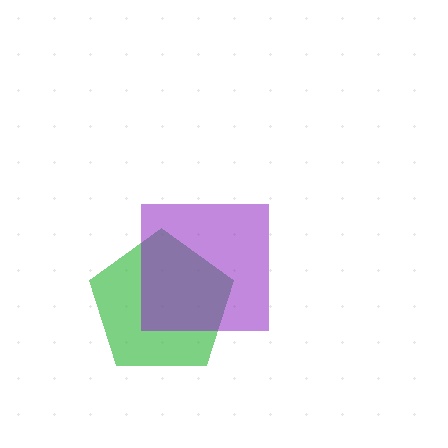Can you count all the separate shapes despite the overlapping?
Yes, there are 2 separate shapes.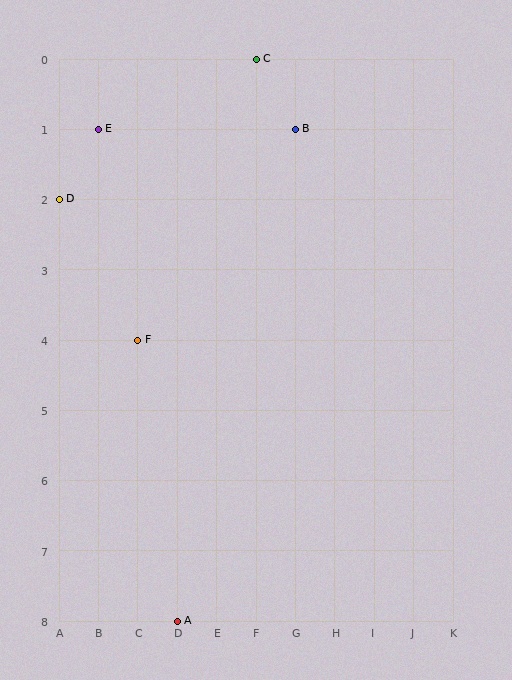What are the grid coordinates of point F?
Point F is at grid coordinates (C, 4).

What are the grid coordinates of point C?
Point C is at grid coordinates (F, 0).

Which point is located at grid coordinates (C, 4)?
Point F is at (C, 4).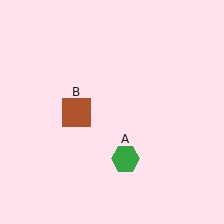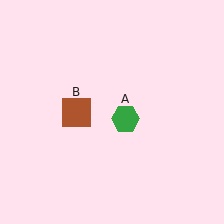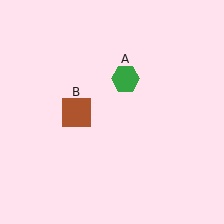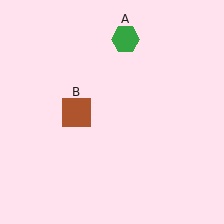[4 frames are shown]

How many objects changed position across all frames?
1 object changed position: green hexagon (object A).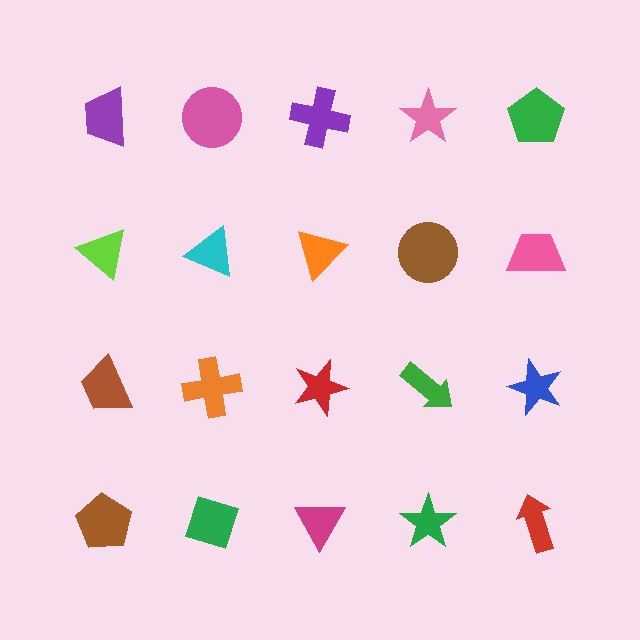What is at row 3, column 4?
A green arrow.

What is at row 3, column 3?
A red star.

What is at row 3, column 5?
A blue star.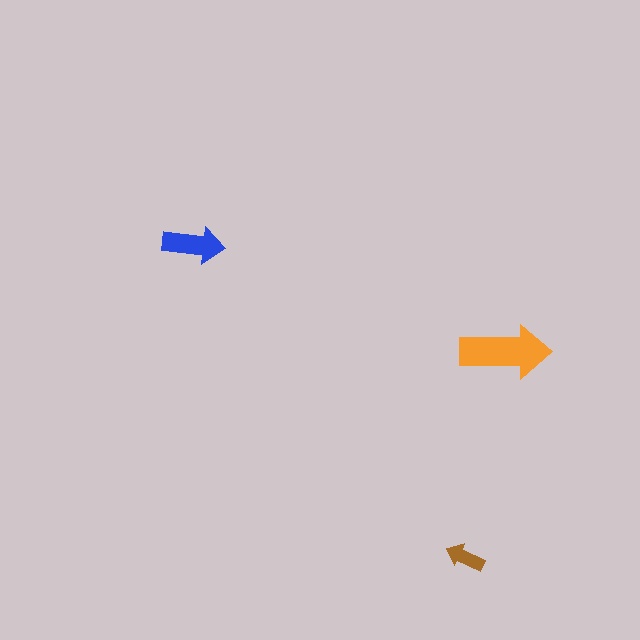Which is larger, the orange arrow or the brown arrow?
The orange one.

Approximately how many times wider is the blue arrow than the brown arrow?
About 1.5 times wider.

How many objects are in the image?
There are 3 objects in the image.